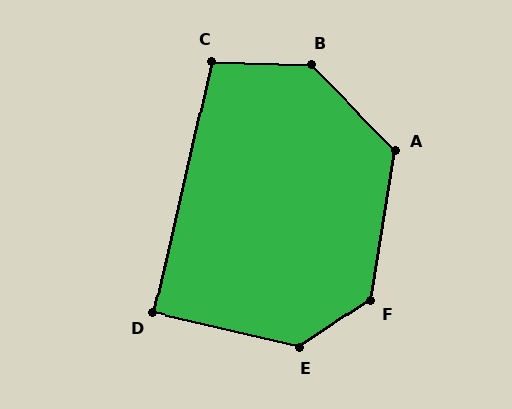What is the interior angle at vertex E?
Approximately 133 degrees (obtuse).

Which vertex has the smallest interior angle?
D, at approximately 90 degrees.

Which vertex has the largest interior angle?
B, at approximately 137 degrees.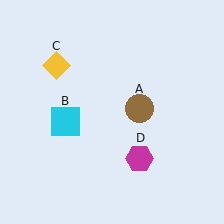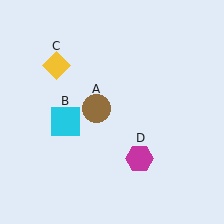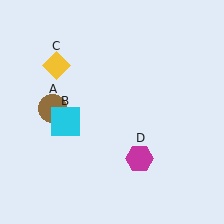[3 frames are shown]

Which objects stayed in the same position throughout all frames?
Cyan square (object B) and yellow diamond (object C) and magenta hexagon (object D) remained stationary.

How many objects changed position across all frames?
1 object changed position: brown circle (object A).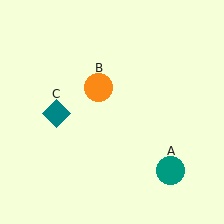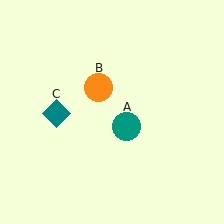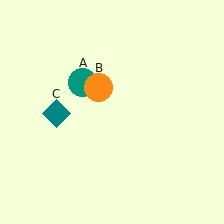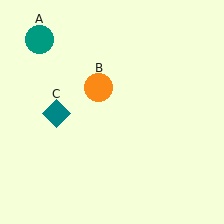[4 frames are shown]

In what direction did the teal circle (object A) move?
The teal circle (object A) moved up and to the left.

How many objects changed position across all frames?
1 object changed position: teal circle (object A).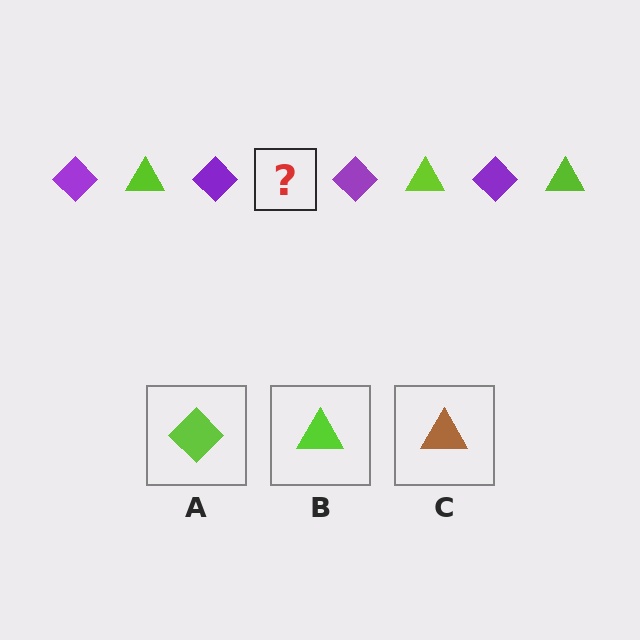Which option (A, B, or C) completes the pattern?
B.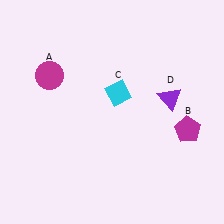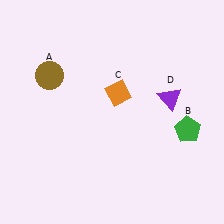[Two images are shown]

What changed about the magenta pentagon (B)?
In Image 1, B is magenta. In Image 2, it changed to green.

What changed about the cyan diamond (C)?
In Image 1, C is cyan. In Image 2, it changed to orange.